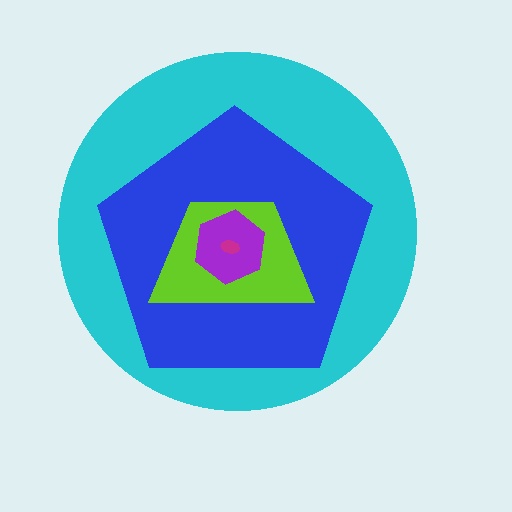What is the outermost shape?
The cyan circle.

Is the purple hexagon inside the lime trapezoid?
Yes.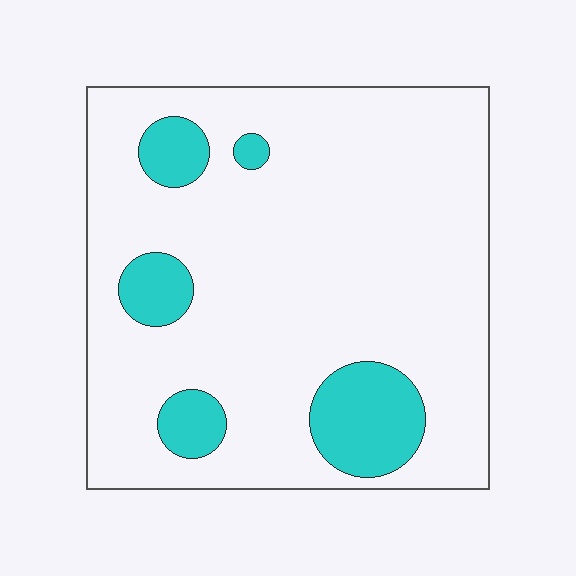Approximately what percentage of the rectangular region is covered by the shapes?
Approximately 15%.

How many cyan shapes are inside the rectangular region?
5.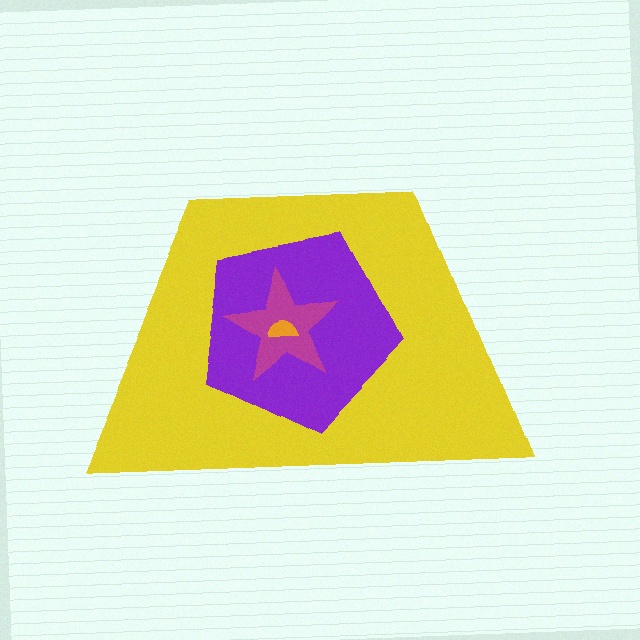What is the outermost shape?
The yellow trapezoid.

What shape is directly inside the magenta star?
The orange semicircle.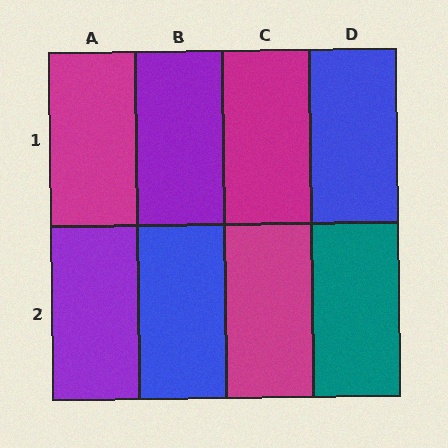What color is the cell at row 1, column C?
Magenta.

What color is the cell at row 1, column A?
Magenta.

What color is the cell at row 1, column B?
Purple.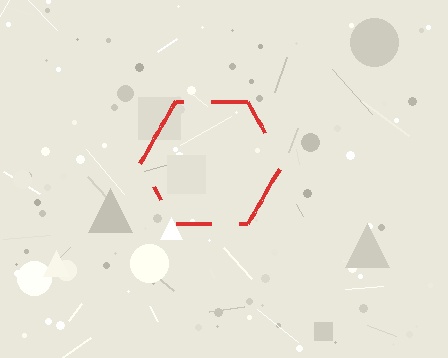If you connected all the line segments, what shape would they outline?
They would outline a hexagon.